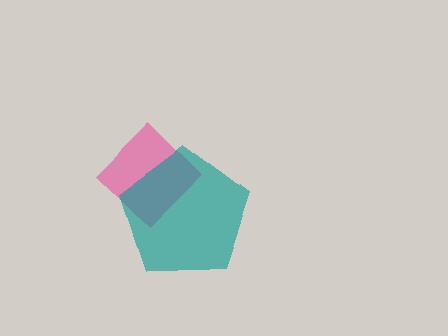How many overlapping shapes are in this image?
There are 2 overlapping shapes in the image.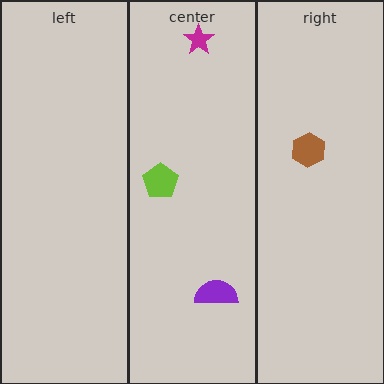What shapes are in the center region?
The magenta star, the purple semicircle, the lime pentagon.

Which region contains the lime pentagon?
The center region.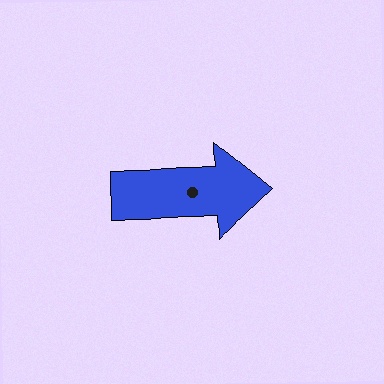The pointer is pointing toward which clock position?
Roughly 3 o'clock.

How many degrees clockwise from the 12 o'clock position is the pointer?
Approximately 88 degrees.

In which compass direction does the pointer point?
East.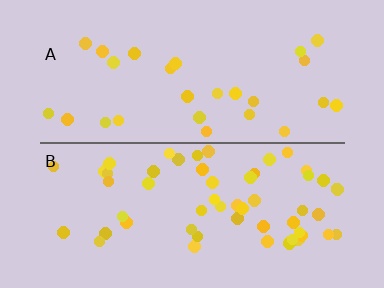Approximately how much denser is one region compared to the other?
Approximately 2.1× — region B over region A.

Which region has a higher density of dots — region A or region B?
B (the bottom).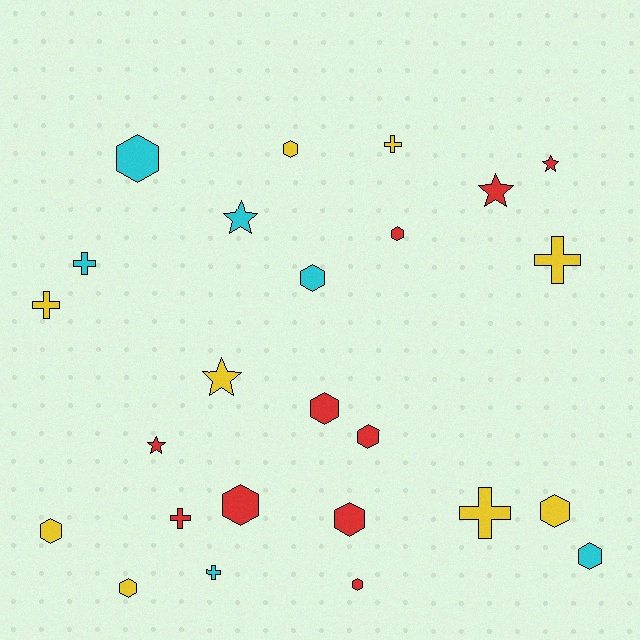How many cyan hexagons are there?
There are 3 cyan hexagons.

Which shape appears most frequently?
Hexagon, with 13 objects.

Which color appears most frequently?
Red, with 10 objects.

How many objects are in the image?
There are 25 objects.